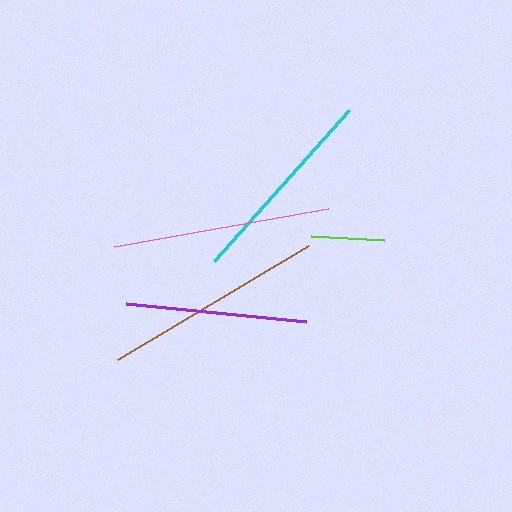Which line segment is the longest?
The brown line is the longest at approximately 222 pixels.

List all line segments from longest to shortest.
From longest to shortest: brown, pink, cyan, purple, lime.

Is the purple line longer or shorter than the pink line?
The pink line is longer than the purple line.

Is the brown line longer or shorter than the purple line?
The brown line is longer than the purple line.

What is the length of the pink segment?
The pink segment is approximately 217 pixels long.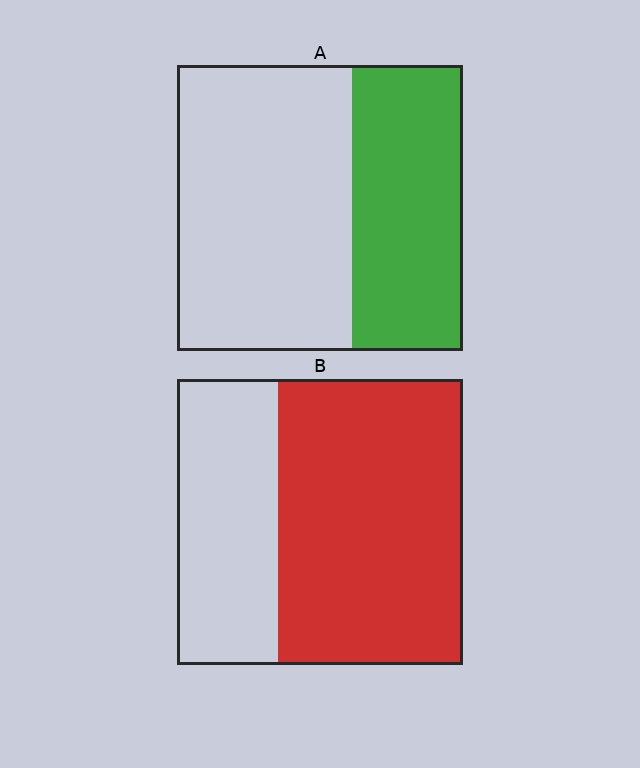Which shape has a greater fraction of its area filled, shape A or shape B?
Shape B.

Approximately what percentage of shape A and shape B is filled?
A is approximately 40% and B is approximately 65%.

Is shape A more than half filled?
No.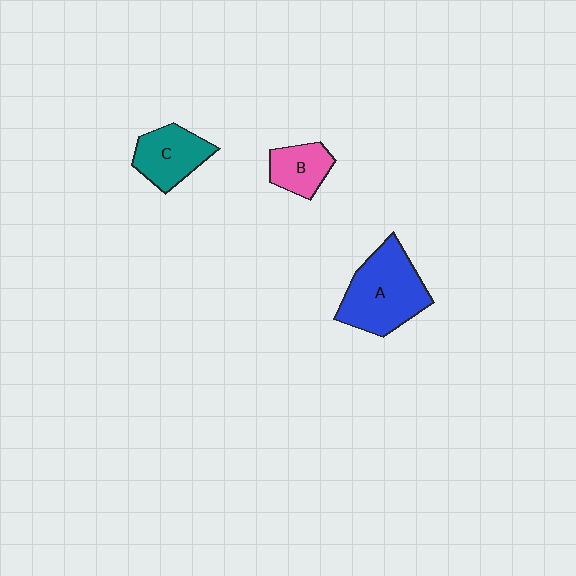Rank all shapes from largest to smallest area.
From largest to smallest: A (blue), C (teal), B (pink).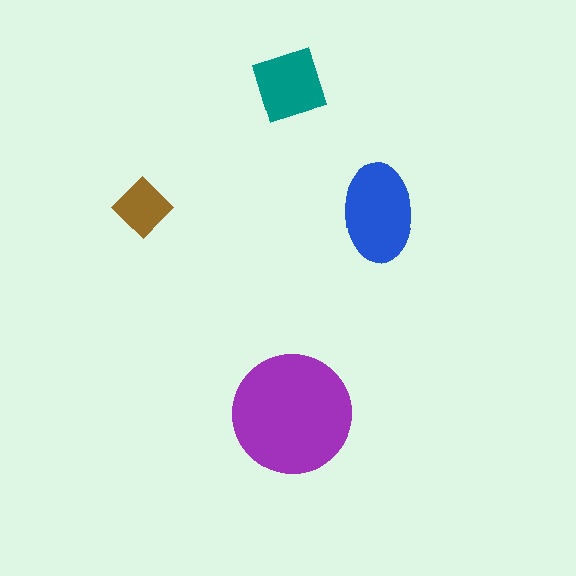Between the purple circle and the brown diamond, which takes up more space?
The purple circle.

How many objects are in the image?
There are 4 objects in the image.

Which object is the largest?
The purple circle.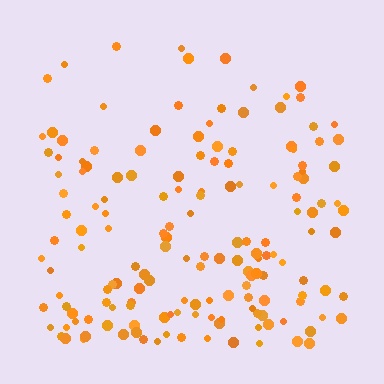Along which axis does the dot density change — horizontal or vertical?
Vertical.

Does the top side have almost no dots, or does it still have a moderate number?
Still a moderate number, just noticeably fewer than the bottom.